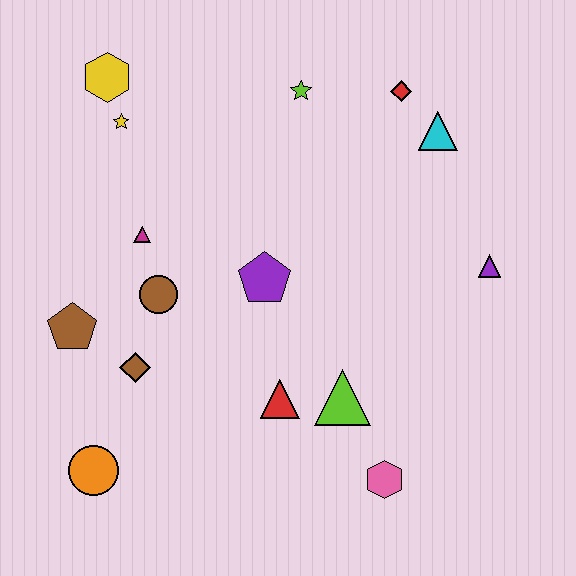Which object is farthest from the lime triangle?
The yellow hexagon is farthest from the lime triangle.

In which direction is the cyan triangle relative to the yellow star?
The cyan triangle is to the right of the yellow star.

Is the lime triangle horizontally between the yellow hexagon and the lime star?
No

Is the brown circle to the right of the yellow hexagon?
Yes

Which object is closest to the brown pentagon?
The brown diamond is closest to the brown pentagon.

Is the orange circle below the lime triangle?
Yes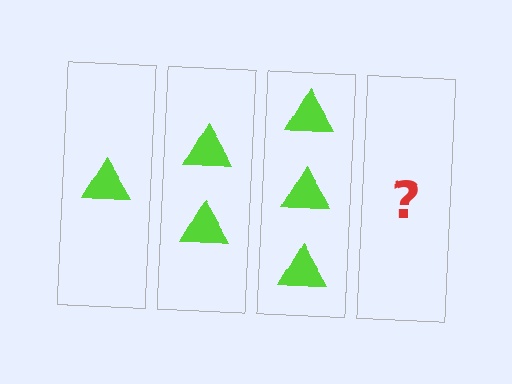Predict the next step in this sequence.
The next step is 4 triangles.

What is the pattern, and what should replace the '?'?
The pattern is that each step adds one more triangle. The '?' should be 4 triangles.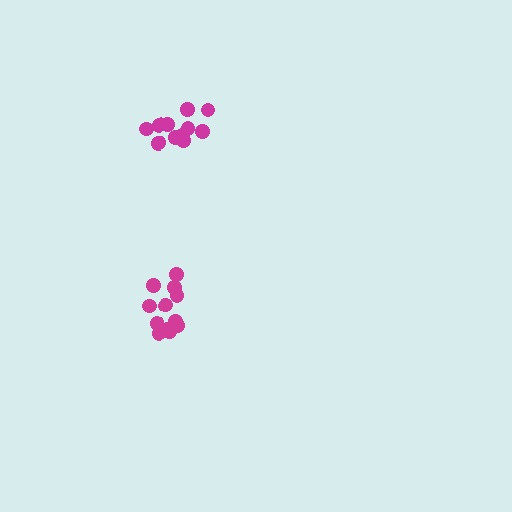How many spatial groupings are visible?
There are 2 spatial groupings.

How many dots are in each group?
Group 1: 13 dots, Group 2: 11 dots (24 total).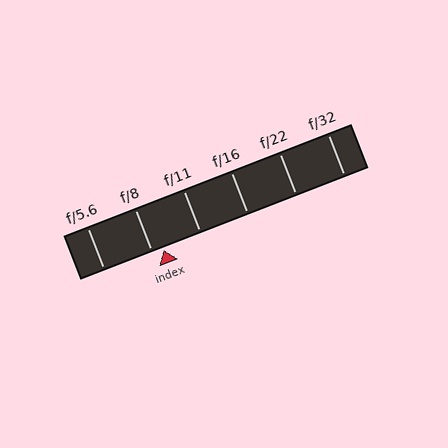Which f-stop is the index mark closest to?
The index mark is closest to f/8.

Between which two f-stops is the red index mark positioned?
The index mark is between f/8 and f/11.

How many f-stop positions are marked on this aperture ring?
There are 6 f-stop positions marked.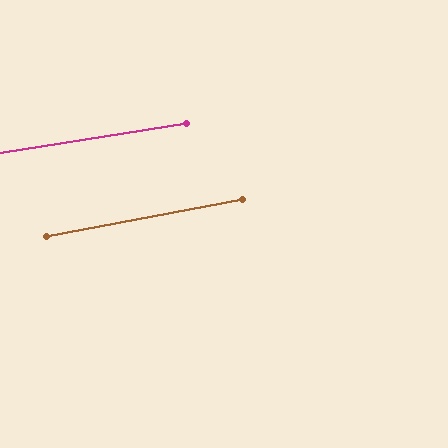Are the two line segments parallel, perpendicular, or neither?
Parallel — their directions differ by only 1.7°.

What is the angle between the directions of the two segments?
Approximately 2 degrees.